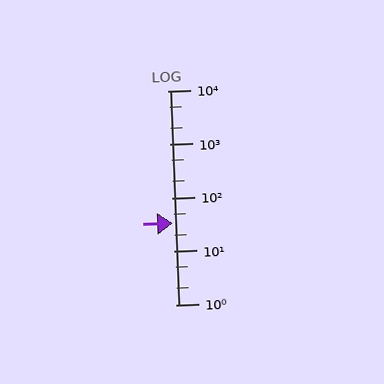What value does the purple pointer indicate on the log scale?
The pointer indicates approximately 33.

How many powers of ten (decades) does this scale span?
The scale spans 4 decades, from 1 to 10000.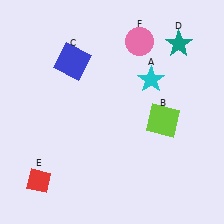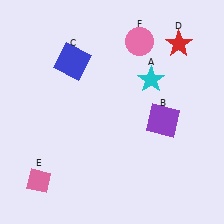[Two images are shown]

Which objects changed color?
B changed from lime to purple. D changed from teal to red. E changed from red to pink.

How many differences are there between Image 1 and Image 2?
There are 3 differences between the two images.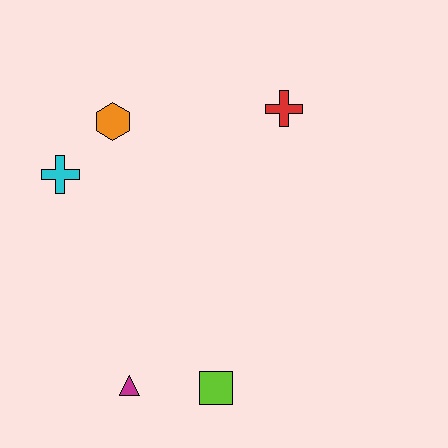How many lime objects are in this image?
There is 1 lime object.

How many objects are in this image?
There are 5 objects.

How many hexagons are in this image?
There is 1 hexagon.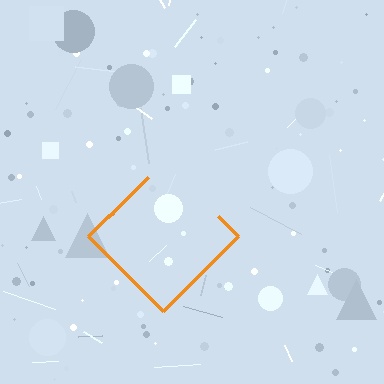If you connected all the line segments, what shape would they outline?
They would outline a diamond.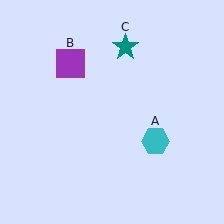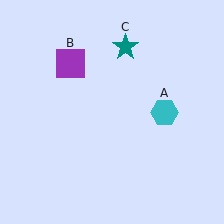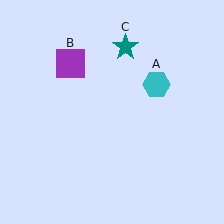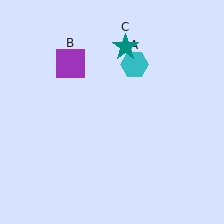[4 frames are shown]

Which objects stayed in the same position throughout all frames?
Purple square (object B) and teal star (object C) remained stationary.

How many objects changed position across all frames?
1 object changed position: cyan hexagon (object A).